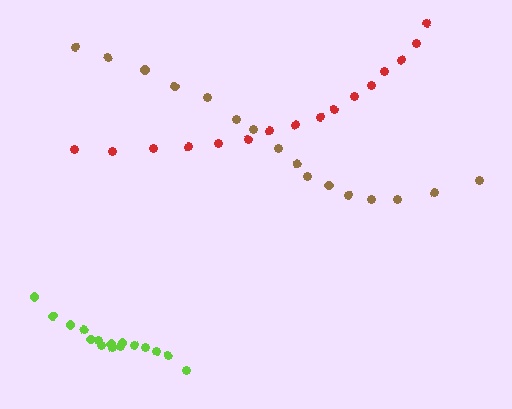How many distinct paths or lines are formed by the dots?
There are 3 distinct paths.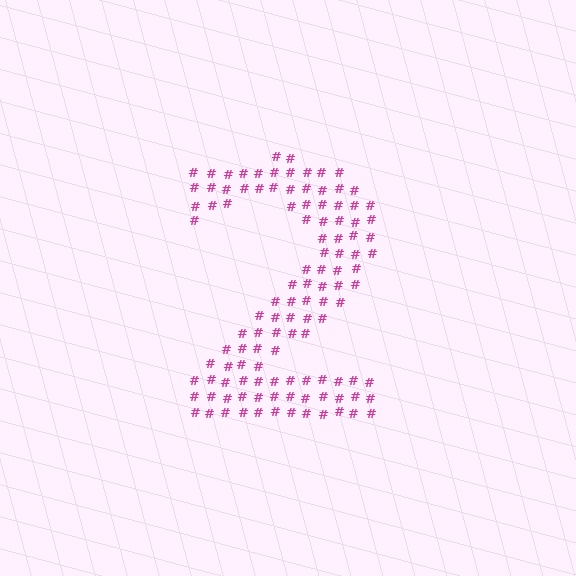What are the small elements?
The small elements are hash symbols.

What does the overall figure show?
The overall figure shows the digit 2.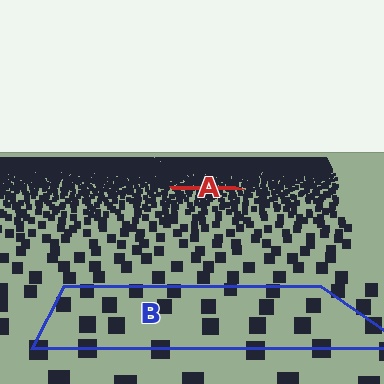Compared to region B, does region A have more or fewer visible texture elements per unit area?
Region A has more texture elements per unit area — they are packed more densely because it is farther away.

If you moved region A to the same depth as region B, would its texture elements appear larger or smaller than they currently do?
They would appear larger. At a closer depth, the same texture elements are projected at a bigger on-screen size.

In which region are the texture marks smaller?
The texture marks are smaller in region A, because it is farther away.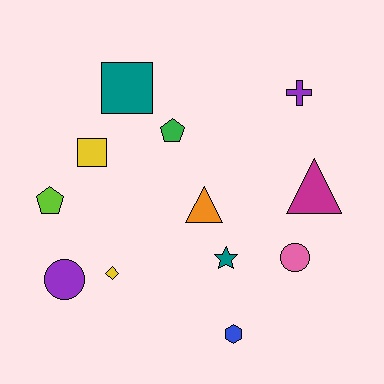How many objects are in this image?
There are 12 objects.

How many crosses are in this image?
There is 1 cross.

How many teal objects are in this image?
There are 2 teal objects.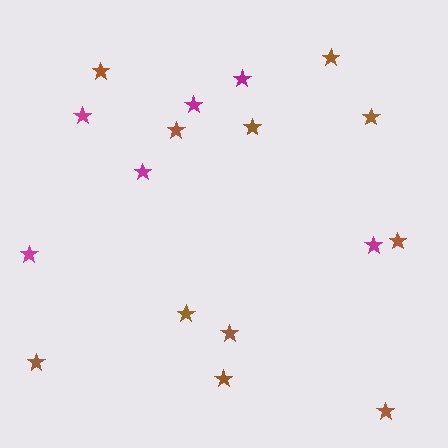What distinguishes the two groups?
There are 2 groups: one group of brown stars (11) and one group of magenta stars (6).